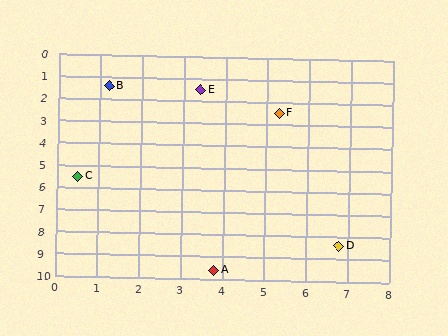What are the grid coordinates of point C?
Point C is at approximately (0.5, 5.5).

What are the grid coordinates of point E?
Point E is at approximately (3.4, 1.5).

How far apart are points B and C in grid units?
Points B and C are about 4.2 grid units apart.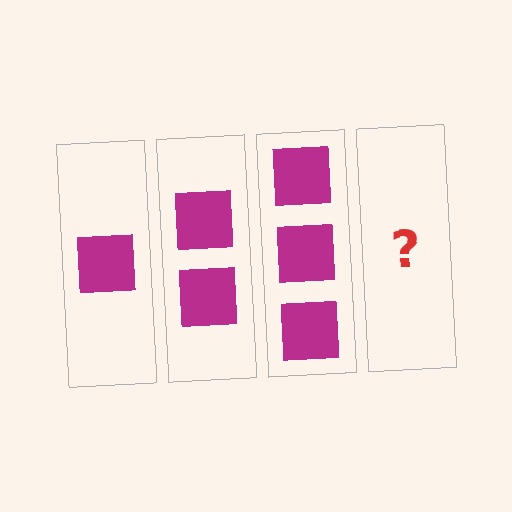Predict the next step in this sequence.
The next step is 4 squares.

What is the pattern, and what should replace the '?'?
The pattern is that each step adds one more square. The '?' should be 4 squares.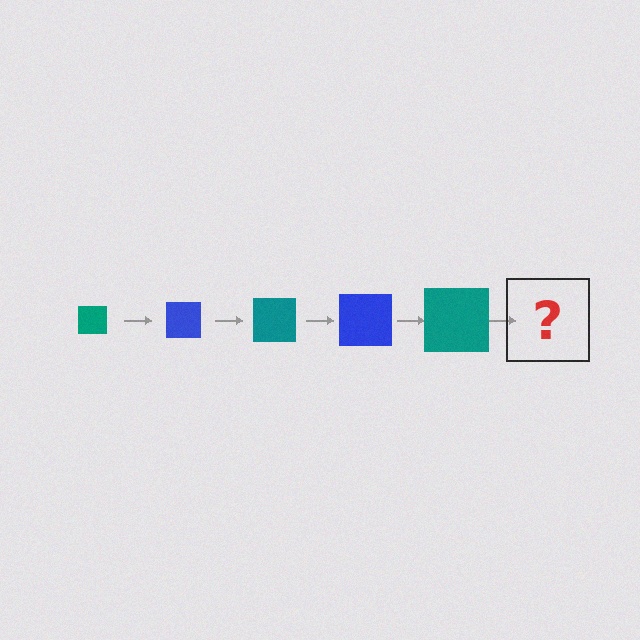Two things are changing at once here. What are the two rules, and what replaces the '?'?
The two rules are that the square grows larger each step and the color cycles through teal and blue. The '?' should be a blue square, larger than the previous one.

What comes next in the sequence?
The next element should be a blue square, larger than the previous one.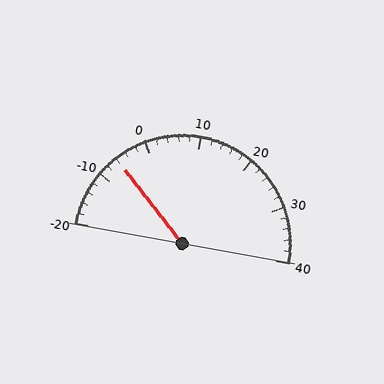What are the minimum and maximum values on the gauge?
The gauge ranges from -20 to 40.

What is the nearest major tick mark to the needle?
The nearest major tick mark is -10.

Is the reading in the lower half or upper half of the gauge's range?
The reading is in the lower half of the range (-20 to 40).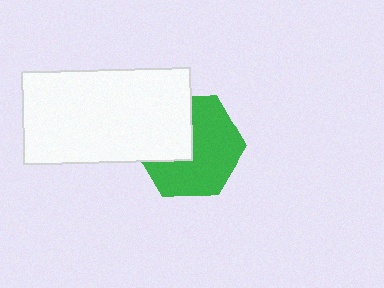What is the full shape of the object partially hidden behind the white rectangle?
The partially hidden object is a green hexagon.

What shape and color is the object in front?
The object in front is a white rectangle.